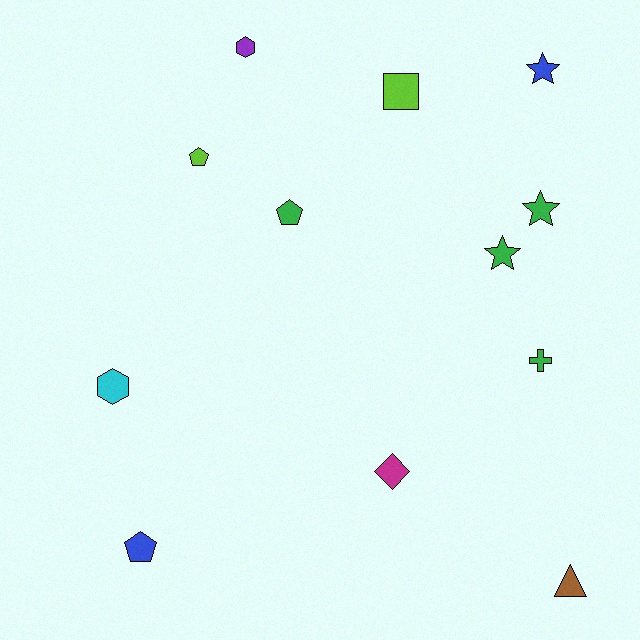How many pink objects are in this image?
There are no pink objects.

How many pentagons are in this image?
There are 3 pentagons.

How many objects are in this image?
There are 12 objects.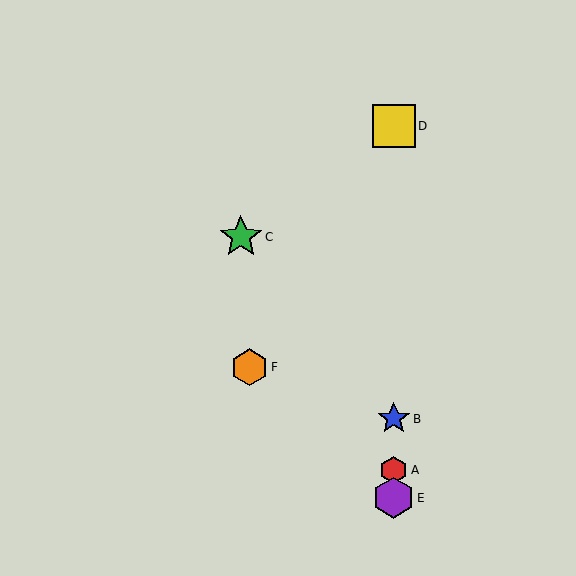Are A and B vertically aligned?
Yes, both are at x≈394.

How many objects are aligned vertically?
4 objects (A, B, D, E) are aligned vertically.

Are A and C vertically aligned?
No, A is at x≈394 and C is at x≈241.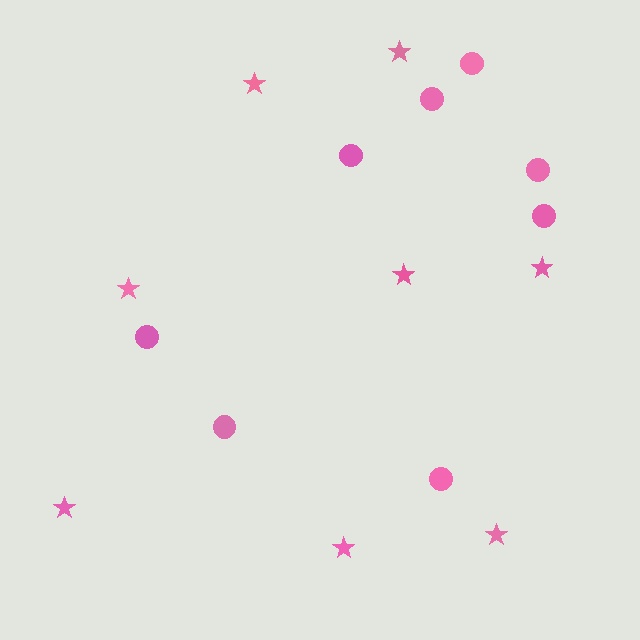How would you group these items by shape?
There are 2 groups: one group of stars (8) and one group of circles (8).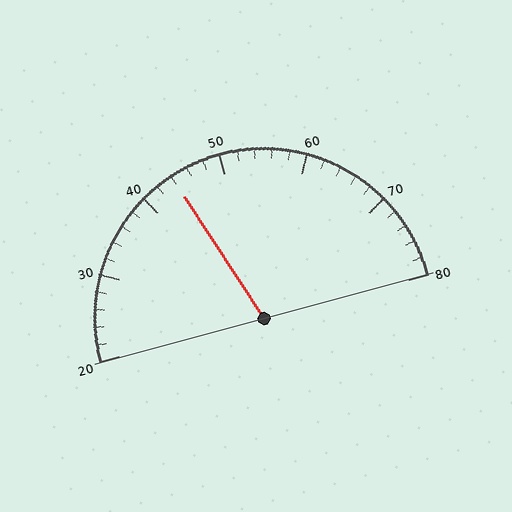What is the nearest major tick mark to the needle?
The nearest major tick mark is 40.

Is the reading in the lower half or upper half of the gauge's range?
The reading is in the lower half of the range (20 to 80).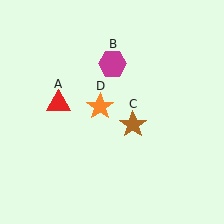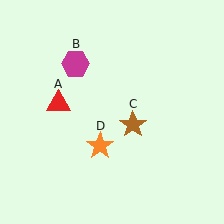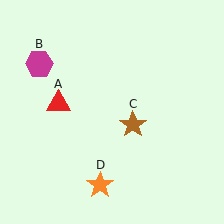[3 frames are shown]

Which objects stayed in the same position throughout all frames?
Red triangle (object A) and brown star (object C) remained stationary.